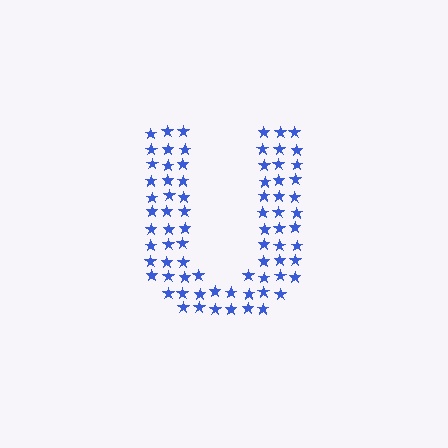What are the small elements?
The small elements are stars.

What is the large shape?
The large shape is the letter U.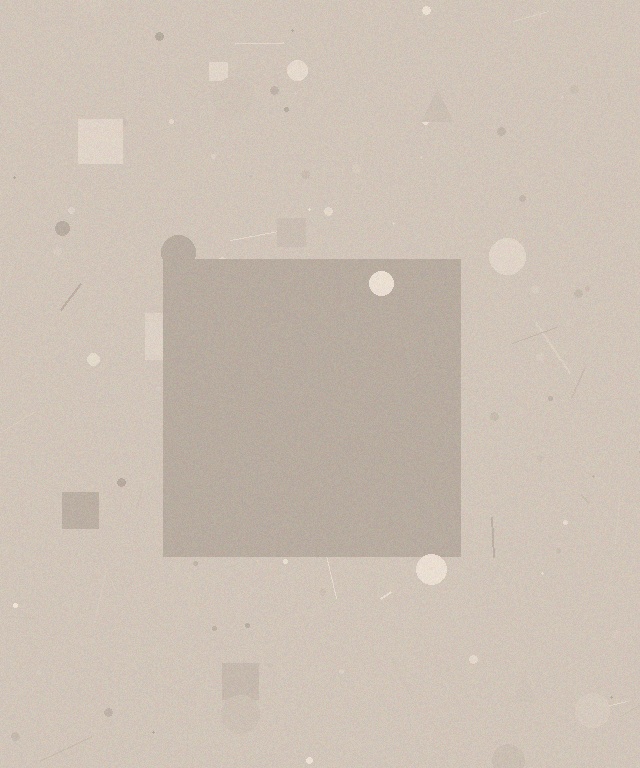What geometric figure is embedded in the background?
A square is embedded in the background.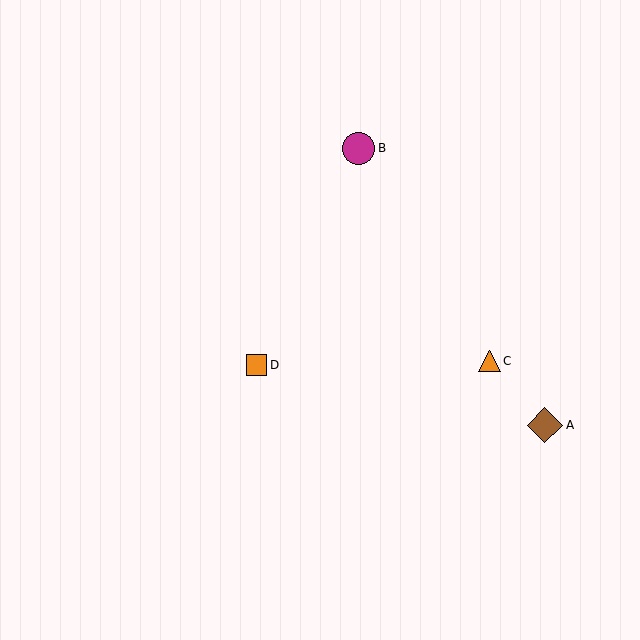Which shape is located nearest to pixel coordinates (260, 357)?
The orange square (labeled D) at (257, 365) is nearest to that location.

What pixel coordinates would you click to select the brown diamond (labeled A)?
Click at (545, 425) to select the brown diamond A.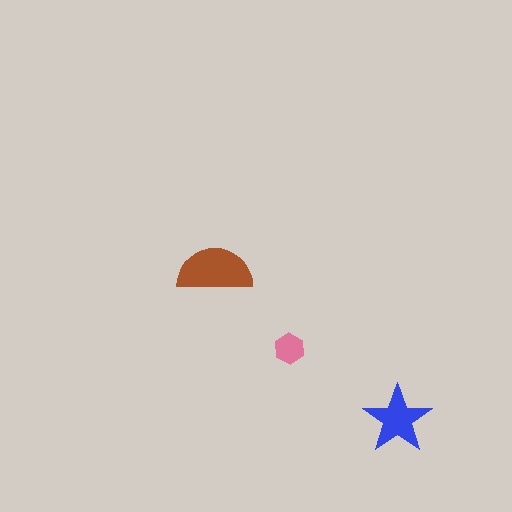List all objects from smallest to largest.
The pink hexagon, the blue star, the brown semicircle.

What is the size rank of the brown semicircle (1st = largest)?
1st.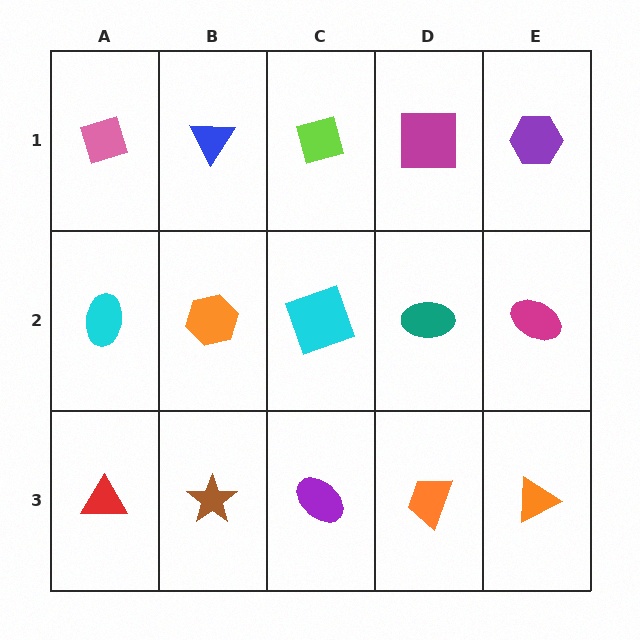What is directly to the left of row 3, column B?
A red triangle.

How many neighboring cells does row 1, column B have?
3.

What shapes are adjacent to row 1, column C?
A cyan square (row 2, column C), a blue triangle (row 1, column B), a magenta square (row 1, column D).